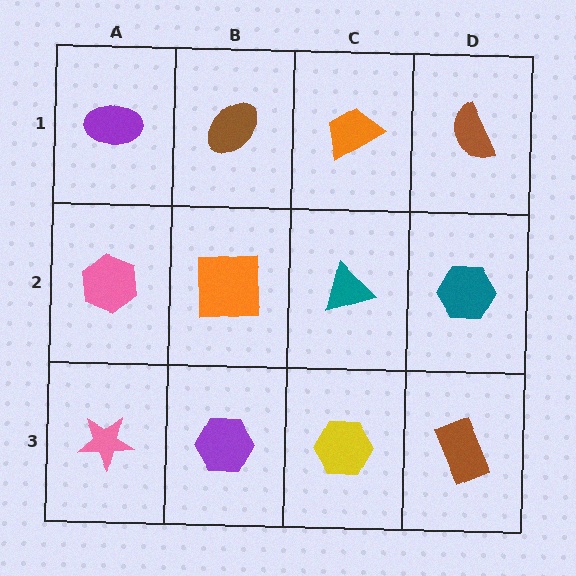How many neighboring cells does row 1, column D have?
2.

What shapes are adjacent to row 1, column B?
An orange square (row 2, column B), a purple ellipse (row 1, column A), an orange trapezoid (row 1, column C).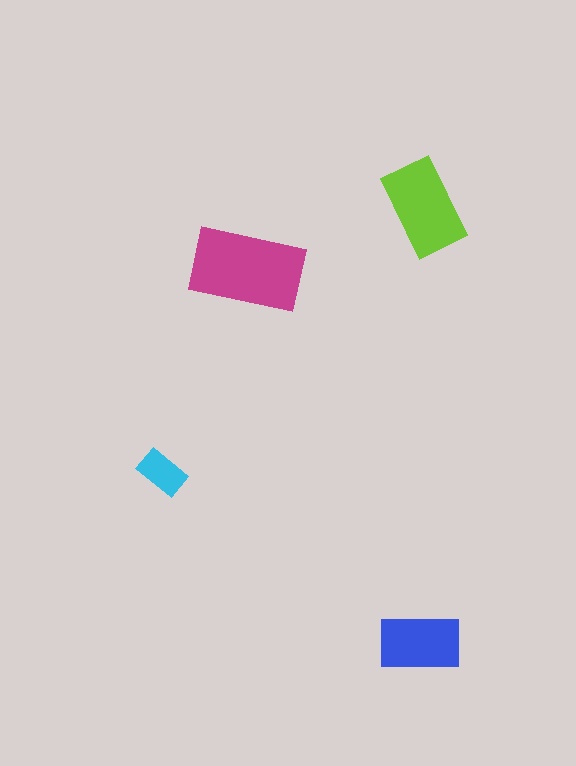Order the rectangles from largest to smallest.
the magenta one, the lime one, the blue one, the cyan one.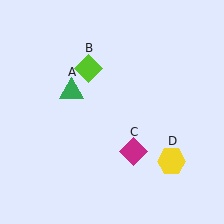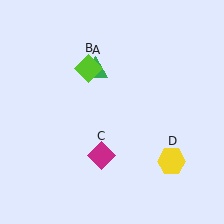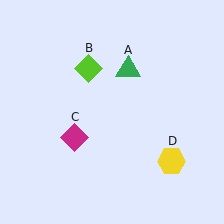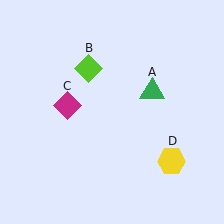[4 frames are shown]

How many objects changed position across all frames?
2 objects changed position: green triangle (object A), magenta diamond (object C).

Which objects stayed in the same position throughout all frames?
Lime diamond (object B) and yellow hexagon (object D) remained stationary.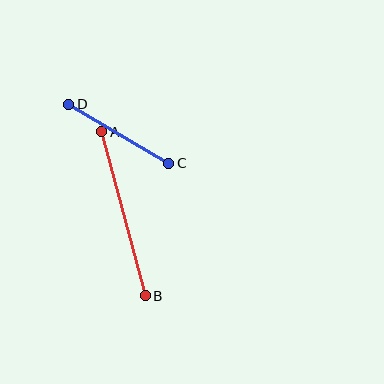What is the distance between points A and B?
The distance is approximately 170 pixels.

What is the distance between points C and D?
The distance is approximately 117 pixels.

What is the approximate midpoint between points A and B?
The midpoint is at approximately (124, 214) pixels.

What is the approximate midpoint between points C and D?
The midpoint is at approximately (119, 134) pixels.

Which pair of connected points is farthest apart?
Points A and B are farthest apart.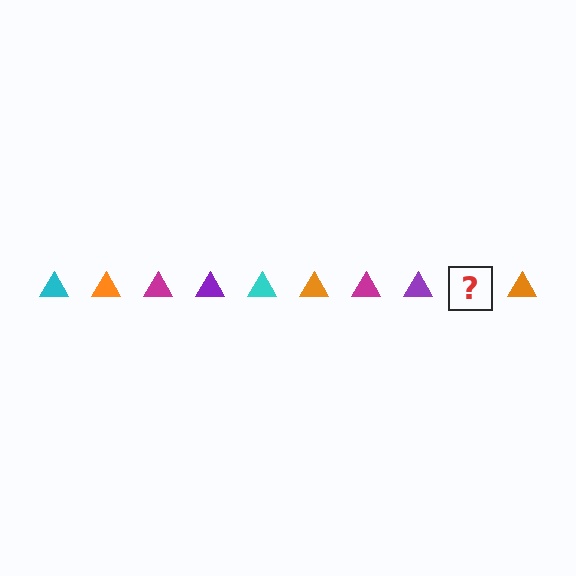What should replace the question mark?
The question mark should be replaced with a cyan triangle.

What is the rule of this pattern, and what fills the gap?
The rule is that the pattern cycles through cyan, orange, magenta, purple triangles. The gap should be filled with a cyan triangle.